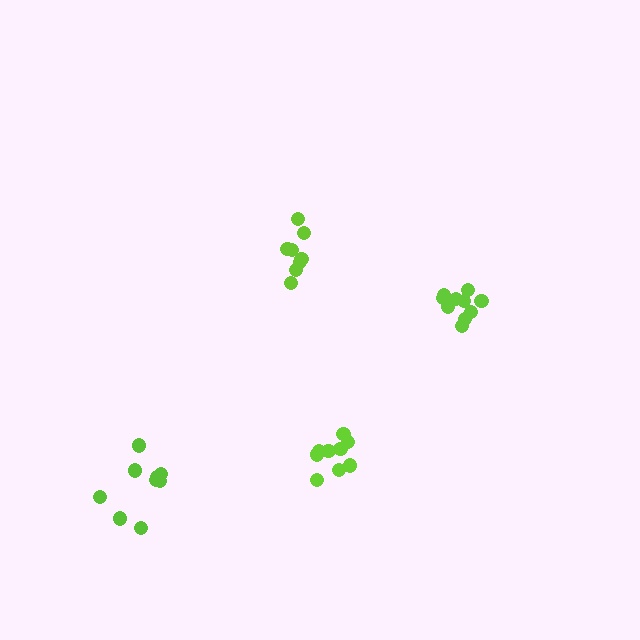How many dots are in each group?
Group 1: 8 dots, Group 2: 9 dots, Group 3: 9 dots, Group 4: 10 dots (36 total).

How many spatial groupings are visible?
There are 4 spatial groupings.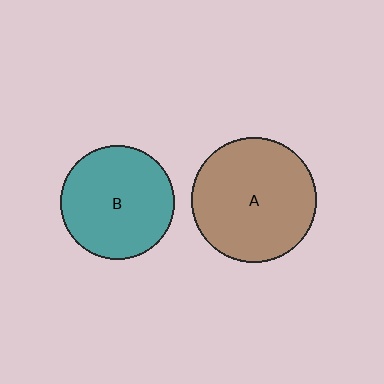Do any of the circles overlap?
No, none of the circles overlap.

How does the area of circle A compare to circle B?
Approximately 1.2 times.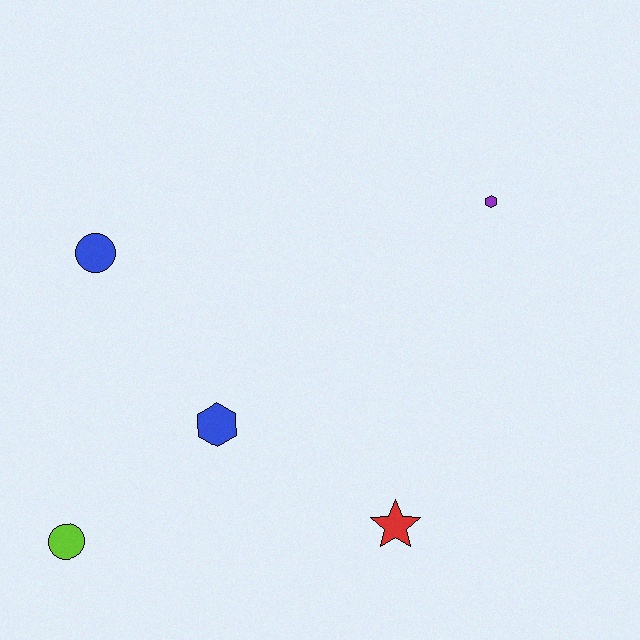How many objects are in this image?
There are 5 objects.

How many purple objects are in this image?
There is 1 purple object.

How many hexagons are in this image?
There are 2 hexagons.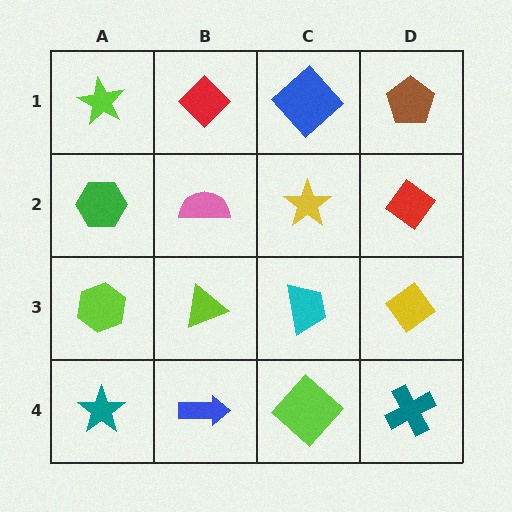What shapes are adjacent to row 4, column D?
A yellow diamond (row 3, column D), a lime diamond (row 4, column C).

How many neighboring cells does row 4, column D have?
2.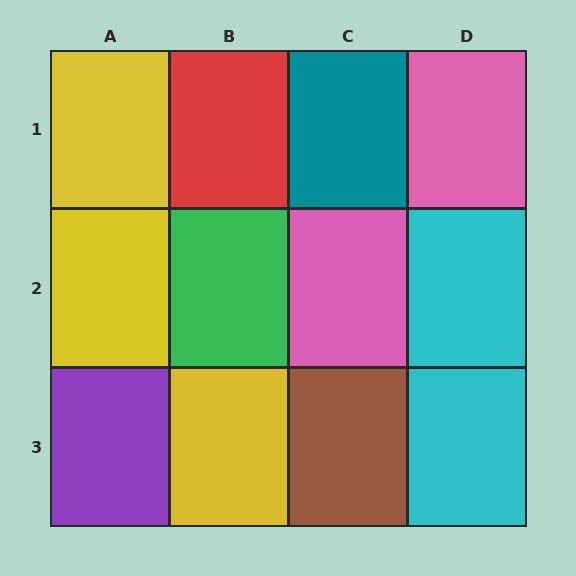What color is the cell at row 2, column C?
Pink.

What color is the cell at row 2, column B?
Green.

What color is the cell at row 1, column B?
Red.